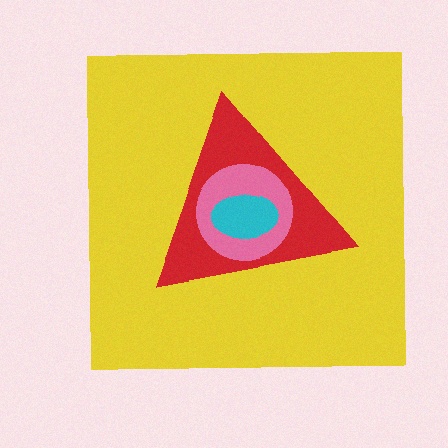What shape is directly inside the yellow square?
The red triangle.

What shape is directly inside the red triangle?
The pink circle.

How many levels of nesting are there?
4.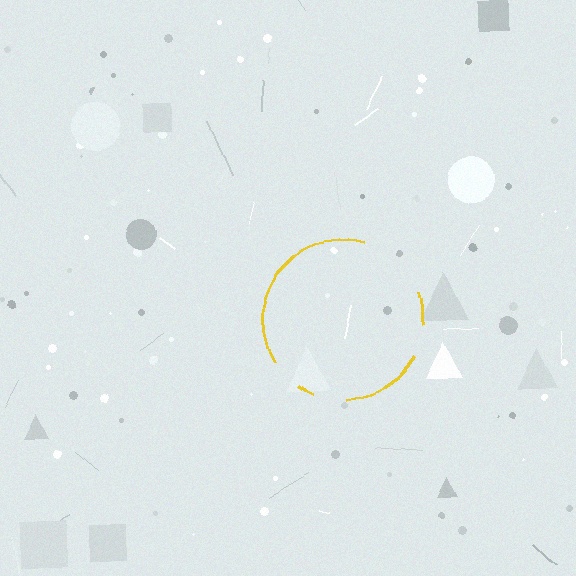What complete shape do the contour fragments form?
The contour fragments form a circle.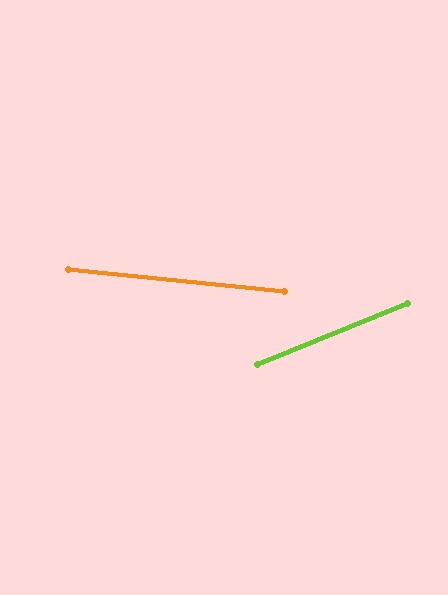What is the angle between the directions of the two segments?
Approximately 28 degrees.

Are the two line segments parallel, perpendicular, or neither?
Neither parallel nor perpendicular — they differ by about 28°.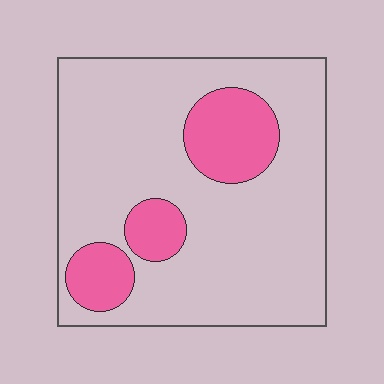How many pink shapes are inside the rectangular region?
3.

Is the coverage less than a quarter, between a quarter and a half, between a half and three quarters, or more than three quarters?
Less than a quarter.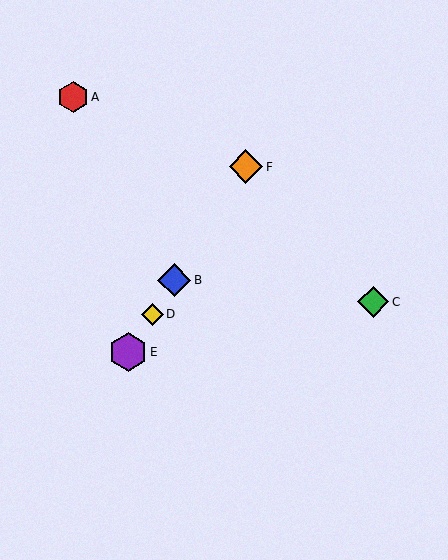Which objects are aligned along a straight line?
Objects B, D, E, F are aligned along a straight line.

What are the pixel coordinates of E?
Object E is at (128, 352).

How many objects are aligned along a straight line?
4 objects (B, D, E, F) are aligned along a straight line.